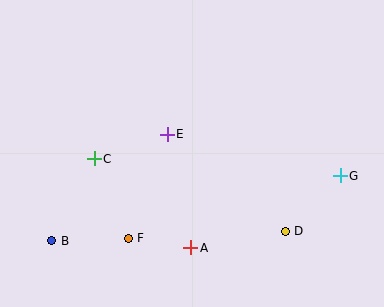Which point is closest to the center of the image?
Point E at (167, 134) is closest to the center.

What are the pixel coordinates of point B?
Point B is at (52, 241).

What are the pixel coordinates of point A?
Point A is at (191, 248).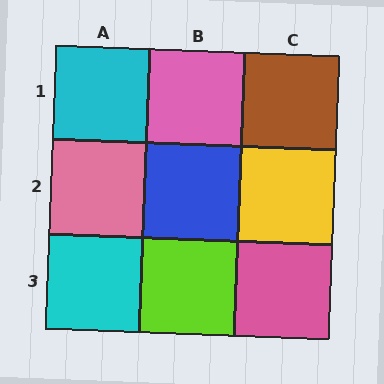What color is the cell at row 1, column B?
Pink.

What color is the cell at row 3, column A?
Cyan.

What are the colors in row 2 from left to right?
Pink, blue, yellow.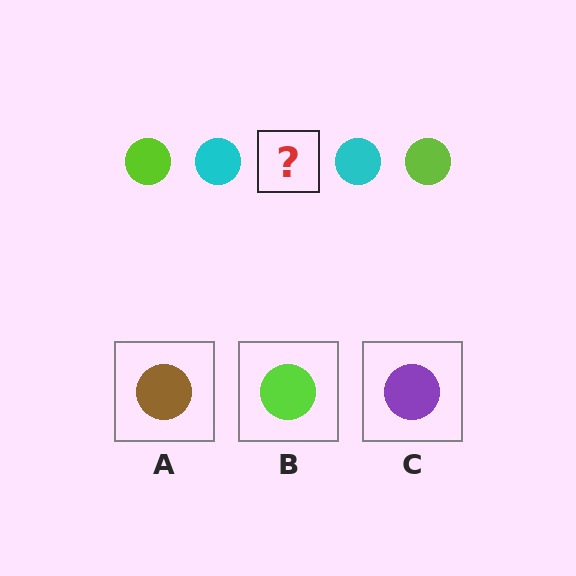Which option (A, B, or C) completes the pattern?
B.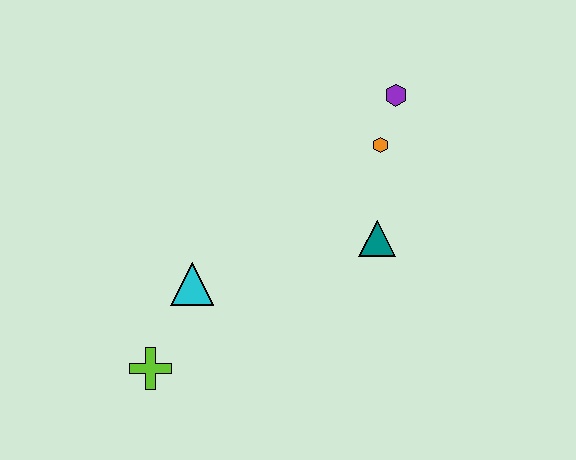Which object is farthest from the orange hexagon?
The lime cross is farthest from the orange hexagon.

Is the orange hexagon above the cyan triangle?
Yes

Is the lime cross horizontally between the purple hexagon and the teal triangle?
No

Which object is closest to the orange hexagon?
The purple hexagon is closest to the orange hexagon.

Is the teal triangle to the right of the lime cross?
Yes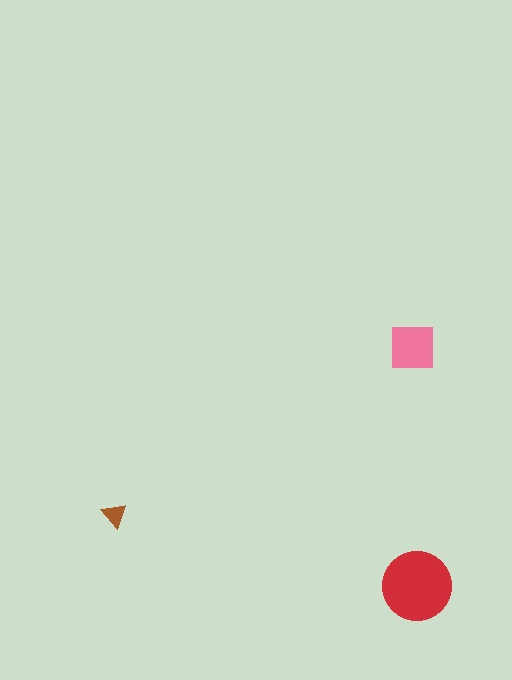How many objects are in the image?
There are 3 objects in the image.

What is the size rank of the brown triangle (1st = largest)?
3rd.